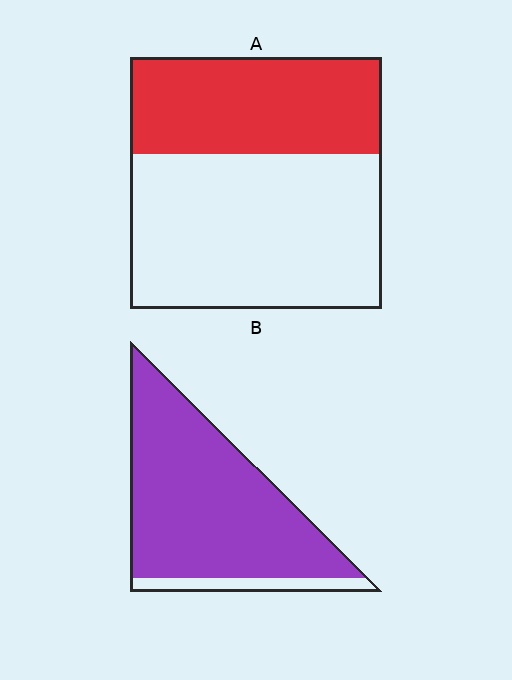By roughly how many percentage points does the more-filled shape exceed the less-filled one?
By roughly 50 percentage points (B over A).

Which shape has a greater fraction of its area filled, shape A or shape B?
Shape B.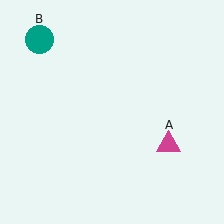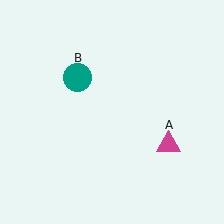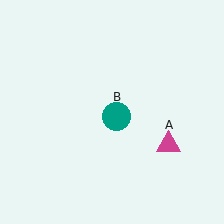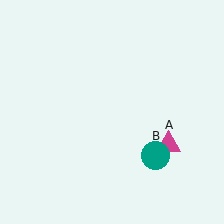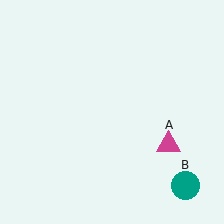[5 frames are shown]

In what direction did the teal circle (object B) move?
The teal circle (object B) moved down and to the right.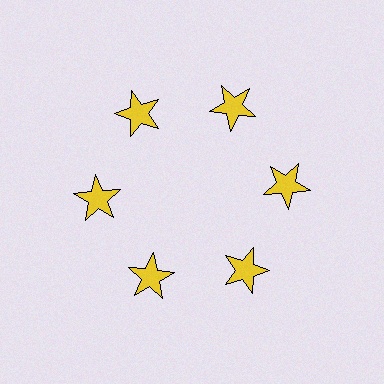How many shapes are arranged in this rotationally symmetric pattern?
There are 6 shapes, arranged in 6 groups of 1.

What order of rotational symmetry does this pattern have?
This pattern has 6-fold rotational symmetry.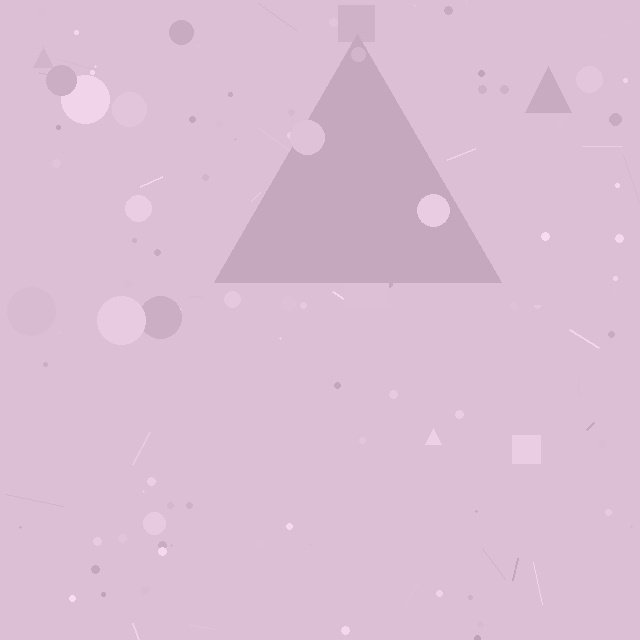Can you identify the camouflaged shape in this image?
The camouflaged shape is a triangle.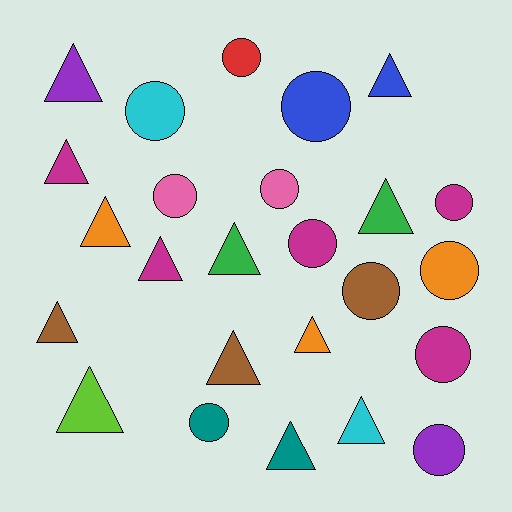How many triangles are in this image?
There are 13 triangles.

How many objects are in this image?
There are 25 objects.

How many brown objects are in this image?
There are 3 brown objects.